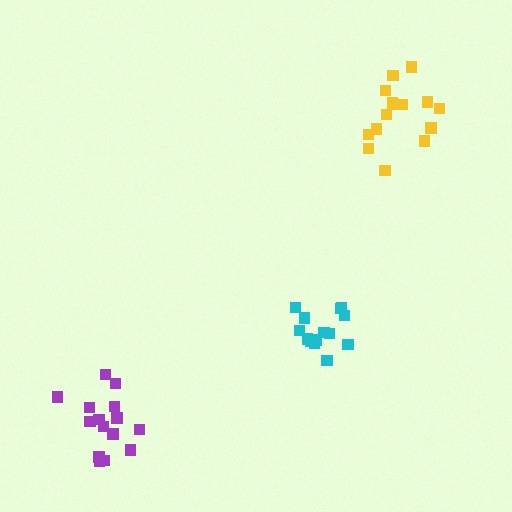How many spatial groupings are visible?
There are 3 spatial groupings.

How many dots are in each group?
Group 1: 15 dots, Group 2: 14 dots, Group 3: 15 dots (44 total).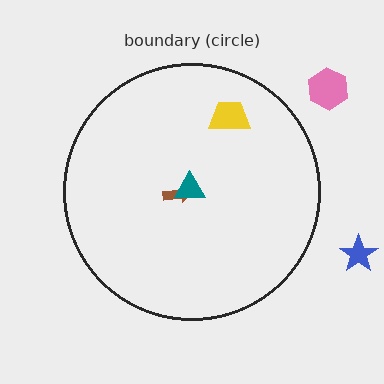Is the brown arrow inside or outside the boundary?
Inside.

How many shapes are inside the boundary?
3 inside, 2 outside.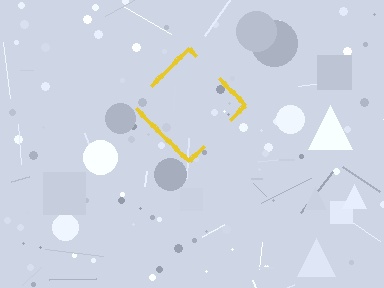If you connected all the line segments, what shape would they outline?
They would outline a diamond.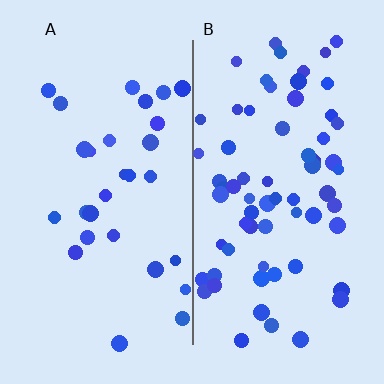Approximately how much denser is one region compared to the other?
Approximately 2.3× — region B over region A.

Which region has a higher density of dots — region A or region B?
B (the right).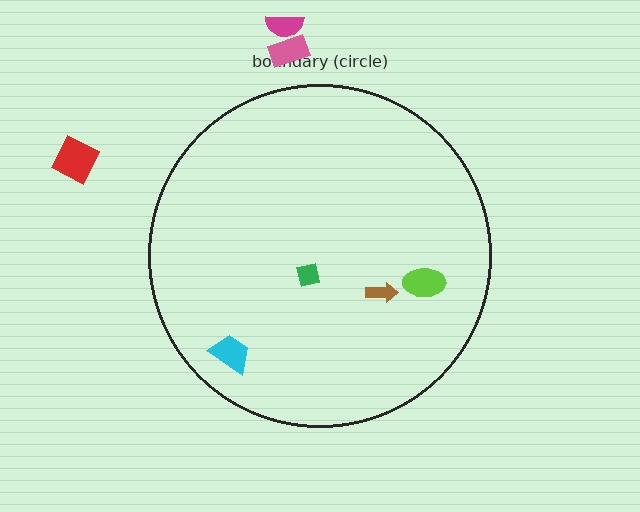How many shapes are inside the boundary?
4 inside, 3 outside.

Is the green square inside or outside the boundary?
Inside.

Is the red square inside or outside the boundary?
Outside.